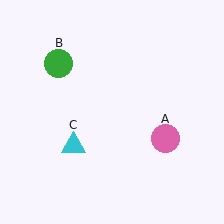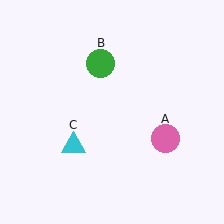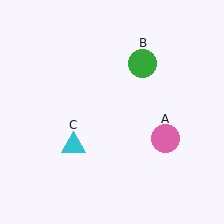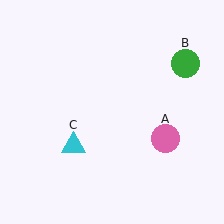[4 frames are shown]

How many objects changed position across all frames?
1 object changed position: green circle (object B).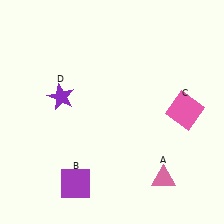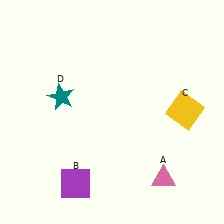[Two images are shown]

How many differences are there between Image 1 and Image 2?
There are 2 differences between the two images.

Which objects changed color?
C changed from pink to yellow. D changed from purple to teal.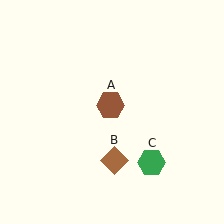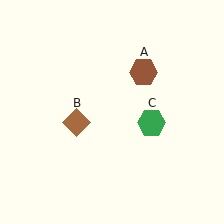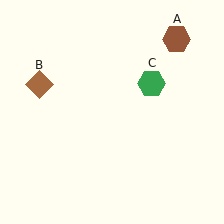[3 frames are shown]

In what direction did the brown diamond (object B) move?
The brown diamond (object B) moved up and to the left.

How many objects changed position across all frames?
3 objects changed position: brown hexagon (object A), brown diamond (object B), green hexagon (object C).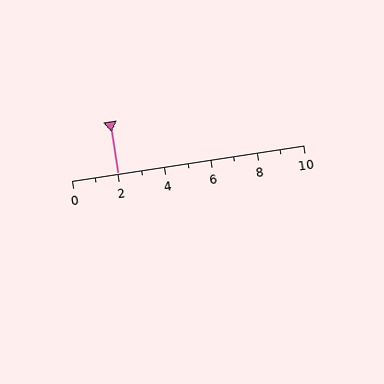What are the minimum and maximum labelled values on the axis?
The axis runs from 0 to 10.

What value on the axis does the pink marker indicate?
The marker indicates approximately 2.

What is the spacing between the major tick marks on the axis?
The major ticks are spaced 2 apart.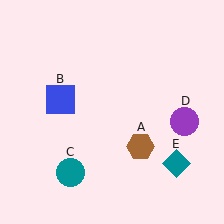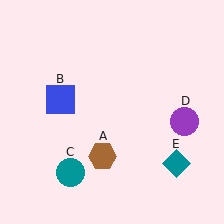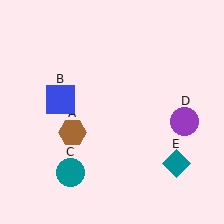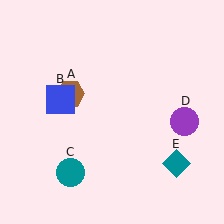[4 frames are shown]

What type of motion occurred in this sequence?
The brown hexagon (object A) rotated clockwise around the center of the scene.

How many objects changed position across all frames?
1 object changed position: brown hexagon (object A).